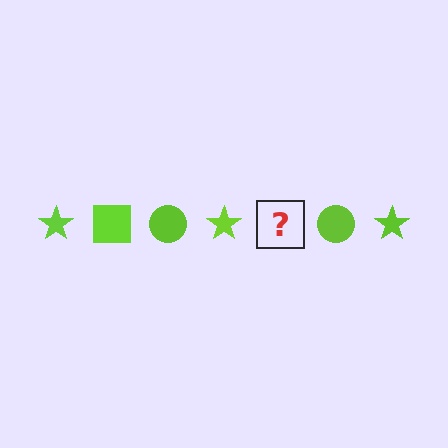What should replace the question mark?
The question mark should be replaced with a lime square.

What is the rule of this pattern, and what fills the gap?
The rule is that the pattern cycles through star, square, circle shapes in lime. The gap should be filled with a lime square.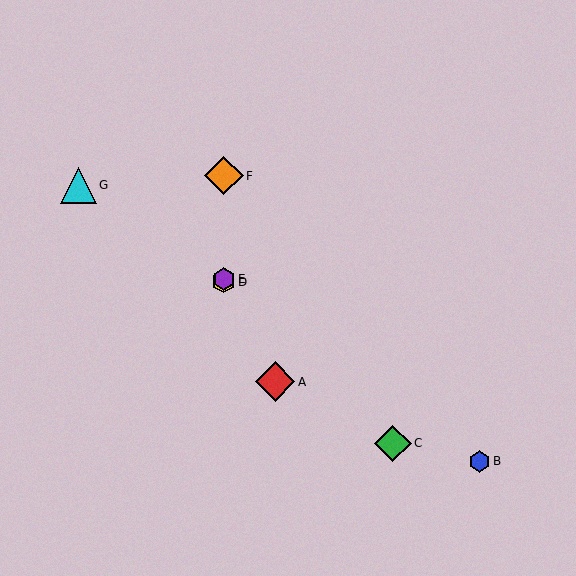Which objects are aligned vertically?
Objects D, E, F are aligned vertically.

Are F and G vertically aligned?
No, F is at x≈224 and G is at x≈78.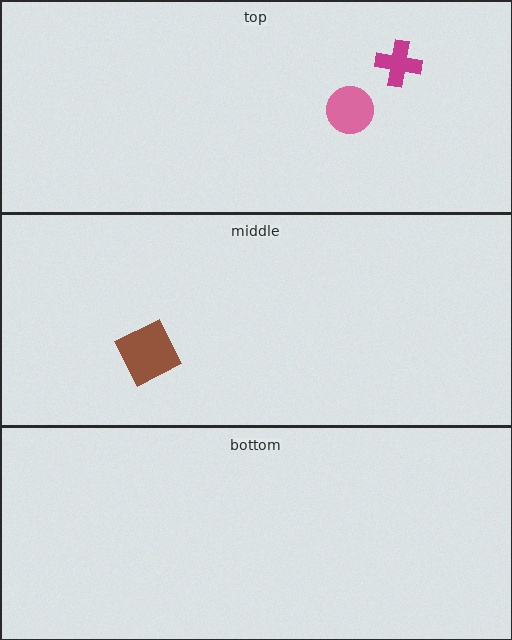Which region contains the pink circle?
The top region.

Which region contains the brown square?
The middle region.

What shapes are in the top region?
The pink circle, the magenta cross.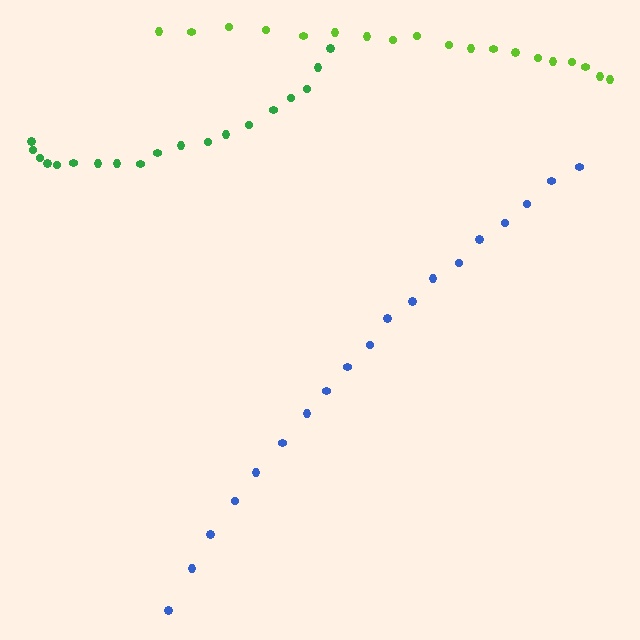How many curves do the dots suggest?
There are 3 distinct paths.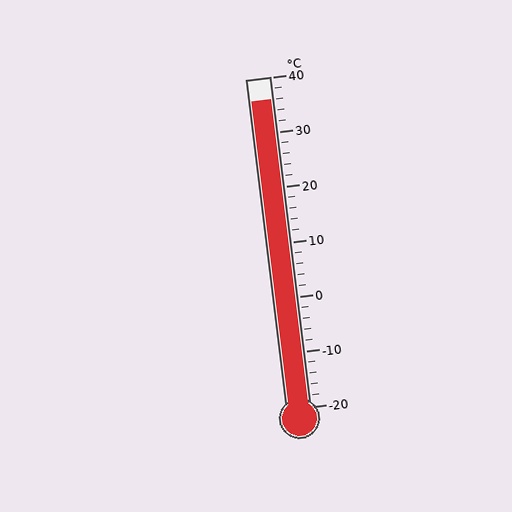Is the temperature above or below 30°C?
The temperature is above 30°C.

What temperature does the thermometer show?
The thermometer shows approximately 36°C.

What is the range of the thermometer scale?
The thermometer scale ranges from -20°C to 40°C.